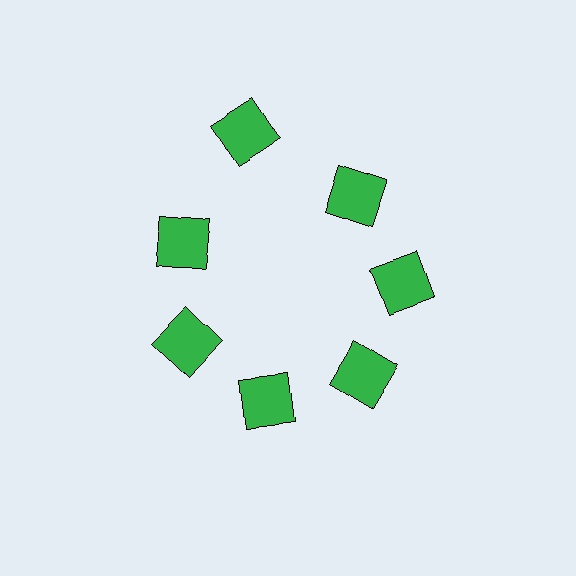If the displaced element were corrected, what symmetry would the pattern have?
It would have 7-fold rotational symmetry — the pattern would map onto itself every 51 degrees.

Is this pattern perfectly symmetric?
No. The 7 green squares are arranged in a ring, but one element near the 12 o'clock position is pushed outward from the center, breaking the 7-fold rotational symmetry.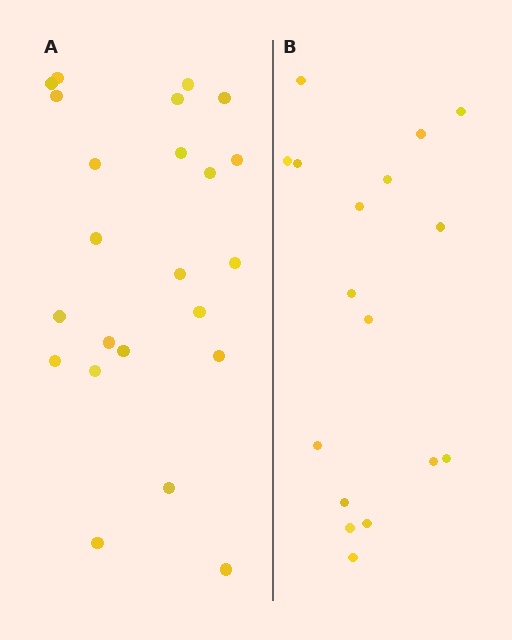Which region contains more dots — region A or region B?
Region A (the left region) has more dots.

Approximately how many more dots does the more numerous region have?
Region A has about 6 more dots than region B.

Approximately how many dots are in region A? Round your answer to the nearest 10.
About 20 dots. (The exact count is 23, which rounds to 20.)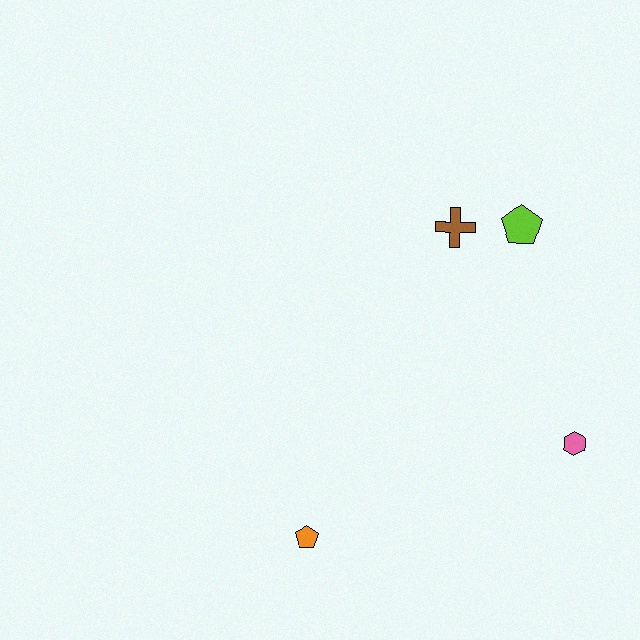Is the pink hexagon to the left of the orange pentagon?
No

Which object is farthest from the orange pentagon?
The lime pentagon is farthest from the orange pentagon.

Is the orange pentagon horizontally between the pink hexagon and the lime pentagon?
No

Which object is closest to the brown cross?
The lime pentagon is closest to the brown cross.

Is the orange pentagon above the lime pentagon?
No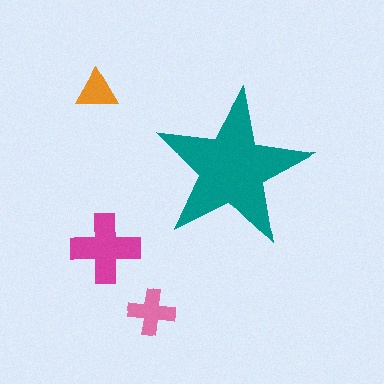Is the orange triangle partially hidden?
No, the orange triangle is fully visible.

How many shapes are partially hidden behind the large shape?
0 shapes are partially hidden.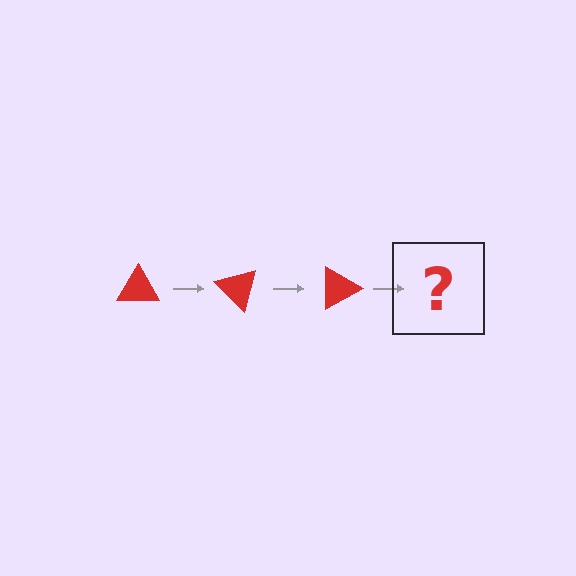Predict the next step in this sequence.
The next step is a red triangle rotated 135 degrees.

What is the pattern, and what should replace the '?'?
The pattern is that the triangle rotates 45 degrees each step. The '?' should be a red triangle rotated 135 degrees.